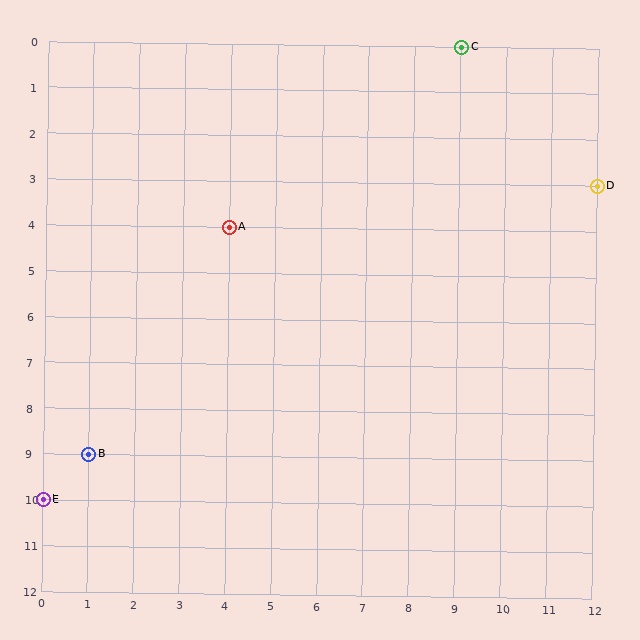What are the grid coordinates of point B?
Point B is at grid coordinates (1, 9).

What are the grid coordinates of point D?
Point D is at grid coordinates (12, 3).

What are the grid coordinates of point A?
Point A is at grid coordinates (4, 4).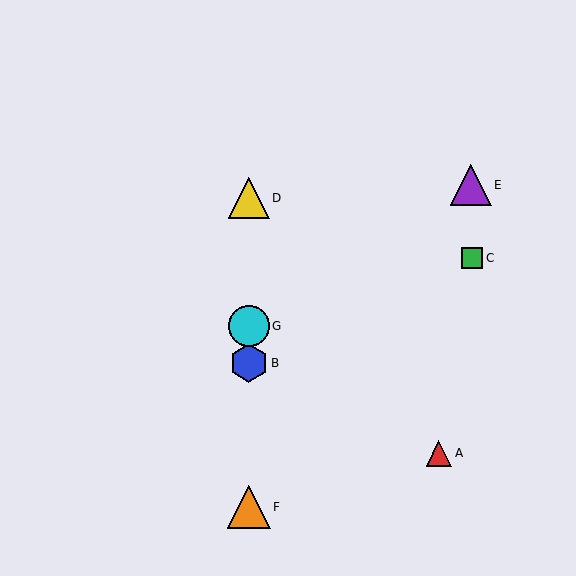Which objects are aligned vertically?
Objects B, D, F, G are aligned vertically.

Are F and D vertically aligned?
Yes, both are at x≈249.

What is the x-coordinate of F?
Object F is at x≈249.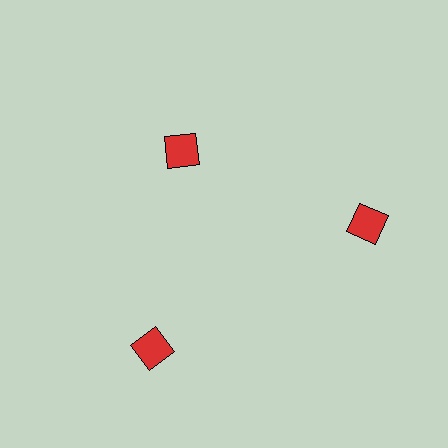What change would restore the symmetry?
The symmetry would be restored by moving it outward, back onto the ring so that all 3 diamonds sit at equal angles and equal distance from the center.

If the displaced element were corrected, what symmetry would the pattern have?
It would have 3-fold rotational symmetry — the pattern would map onto itself every 120 degrees.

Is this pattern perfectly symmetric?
No. The 3 red diamonds are arranged in a ring, but one element near the 11 o'clock position is pulled inward toward the center, breaking the 3-fold rotational symmetry.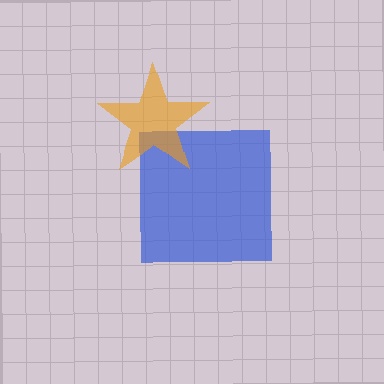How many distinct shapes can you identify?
There are 2 distinct shapes: a blue square, an orange star.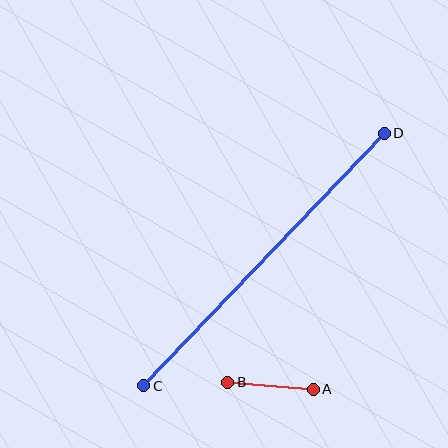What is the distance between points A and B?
The distance is approximately 86 pixels.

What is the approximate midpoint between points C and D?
The midpoint is at approximately (264, 260) pixels.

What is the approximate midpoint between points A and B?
The midpoint is at approximately (270, 386) pixels.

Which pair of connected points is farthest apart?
Points C and D are farthest apart.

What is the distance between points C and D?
The distance is approximately 349 pixels.